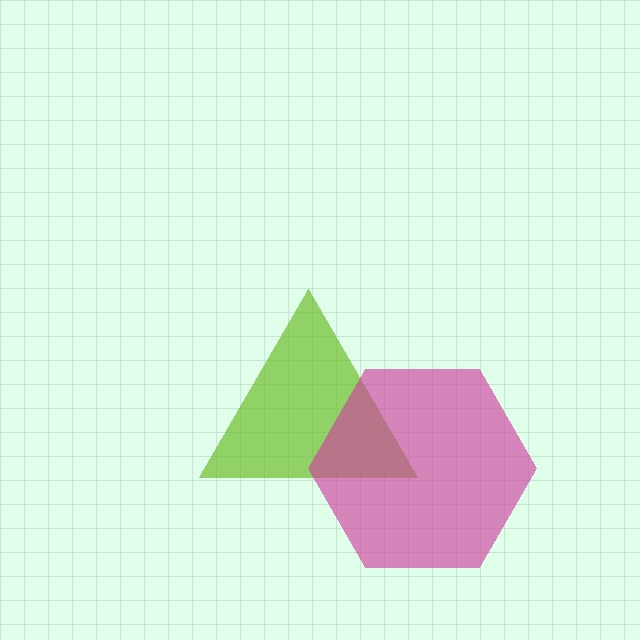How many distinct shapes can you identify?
There are 2 distinct shapes: a lime triangle, a magenta hexagon.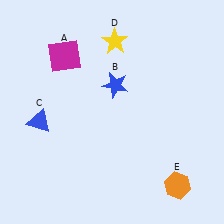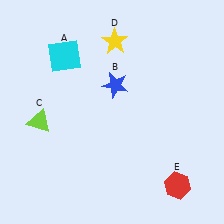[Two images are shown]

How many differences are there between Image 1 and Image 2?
There are 3 differences between the two images.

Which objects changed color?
A changed from magenta to cyan. C changed from blue to lime. E changed from orange to red.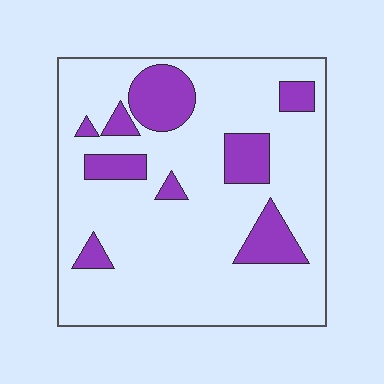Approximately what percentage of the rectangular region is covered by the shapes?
Approximately 20%.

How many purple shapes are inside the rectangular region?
9.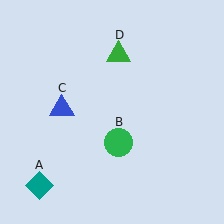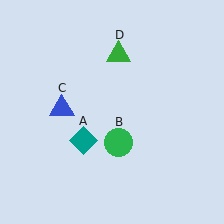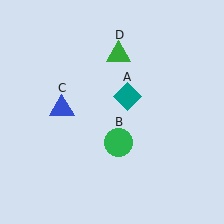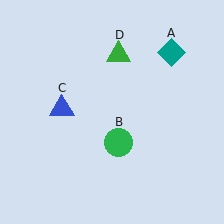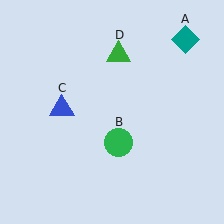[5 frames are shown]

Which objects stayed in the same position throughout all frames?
Green circle (object B) and blue triangle (object C) and green triangle (object D) remained stationary.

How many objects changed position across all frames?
1 object changed position: teal diamond (object A).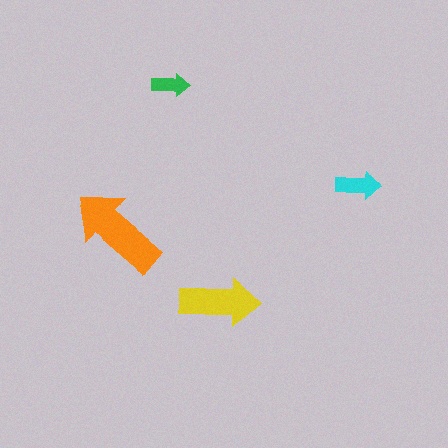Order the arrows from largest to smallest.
the orange one, the yellow one, the cyan one, the green one.